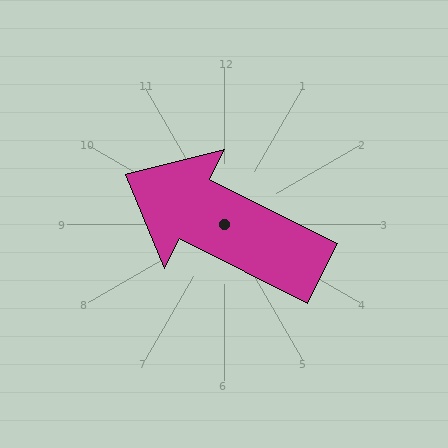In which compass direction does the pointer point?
Northwest.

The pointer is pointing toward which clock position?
Roughly 10 o'clock.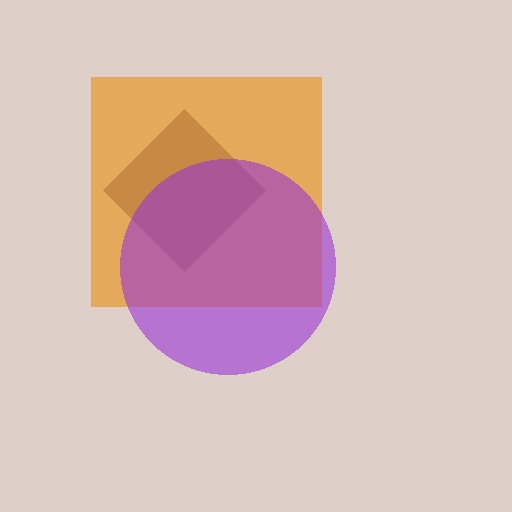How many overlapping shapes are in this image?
There are 3 overlapping shapes in the image.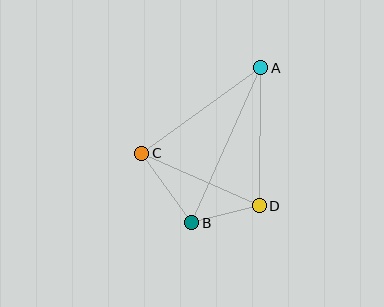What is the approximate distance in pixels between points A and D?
The distance between A and D is approximately 138 pixels.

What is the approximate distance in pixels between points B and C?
The distance between B and C is approximately 86 pixels.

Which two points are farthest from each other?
Points A and B are farthest from each other.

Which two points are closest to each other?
Points B and D are closest to each other.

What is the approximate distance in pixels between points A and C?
The distance between A and C is approximately 146 pixels.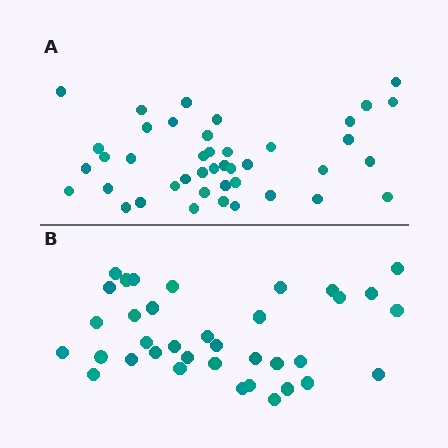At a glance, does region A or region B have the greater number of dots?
Region A (the top region) has more dots.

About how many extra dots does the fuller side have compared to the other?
Region A has about 6 more dots than region B.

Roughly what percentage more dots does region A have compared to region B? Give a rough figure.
About 15% more.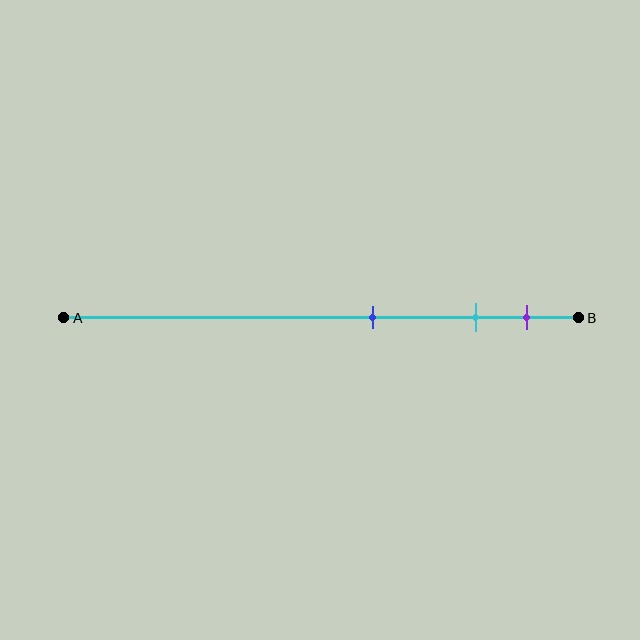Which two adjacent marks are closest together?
The cyan and purple marks are the closest adjacent pair.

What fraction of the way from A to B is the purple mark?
The purple mark is approximately 90% (0.9) of the way from A to B.